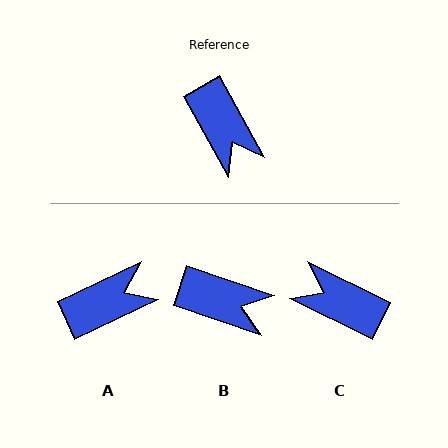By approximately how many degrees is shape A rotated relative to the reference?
Approximately 86 degrees counter-clockwise.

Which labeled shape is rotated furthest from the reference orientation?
C, about 145 degrees away.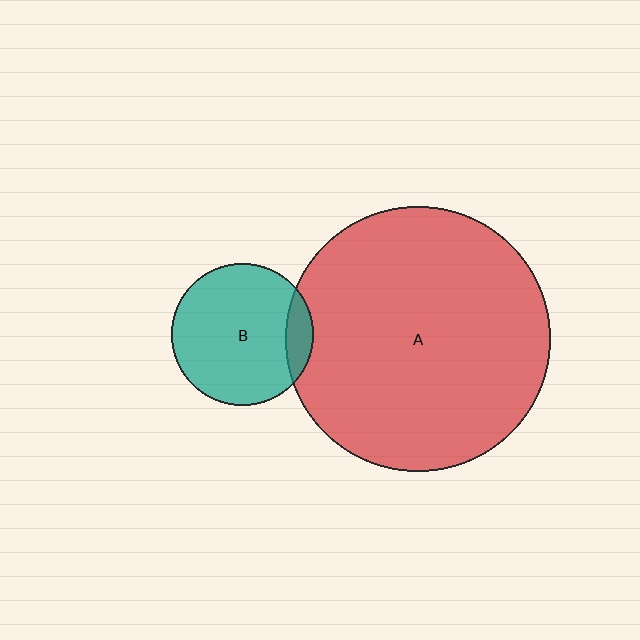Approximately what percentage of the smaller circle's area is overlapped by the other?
Approximately 10%.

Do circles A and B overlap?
Yes.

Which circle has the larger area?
Circle A (red).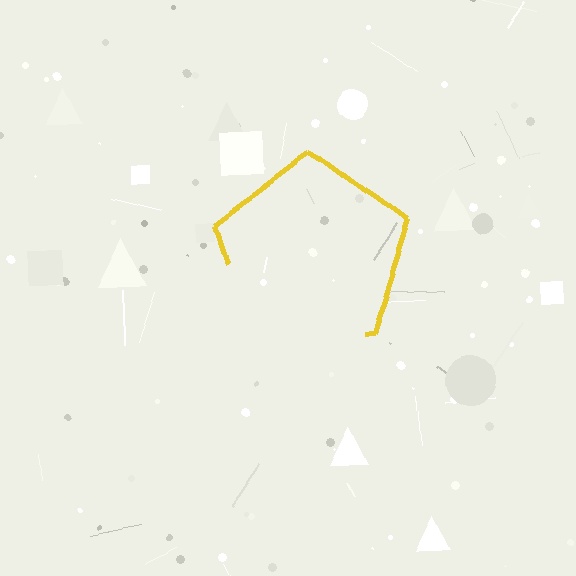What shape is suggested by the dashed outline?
The dashed outline suggests a pentagon.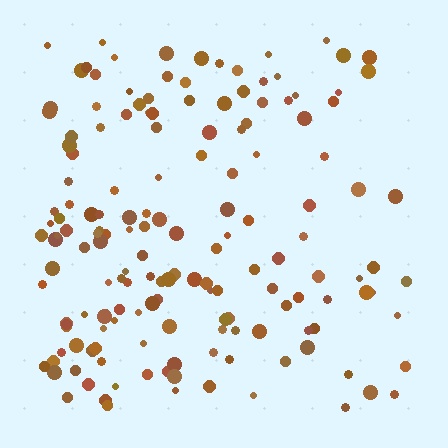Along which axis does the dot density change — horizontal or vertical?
Horizontal.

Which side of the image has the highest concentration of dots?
The left.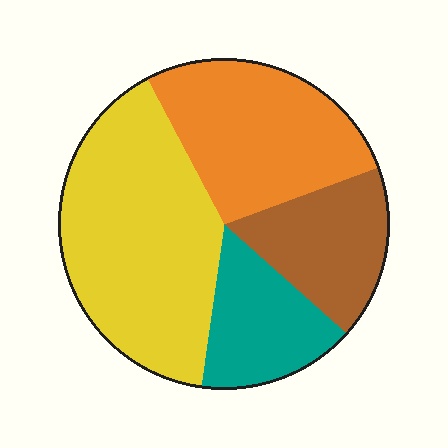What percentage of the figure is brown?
Brown covers roughly 15% of the figure.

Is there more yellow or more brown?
Yellow.